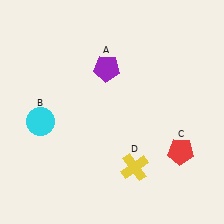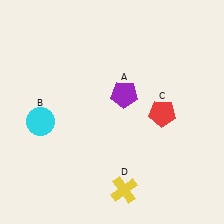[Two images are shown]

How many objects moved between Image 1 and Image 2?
3 objects moved between the two images.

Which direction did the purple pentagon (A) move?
The purple pentagon (A) moved down.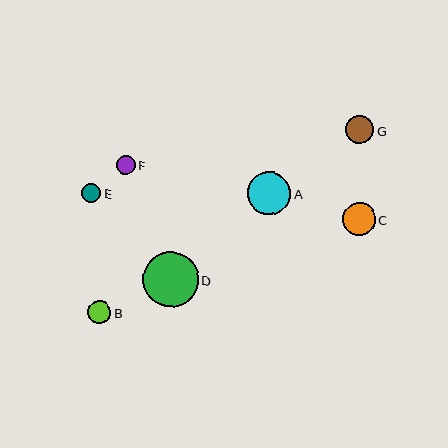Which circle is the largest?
Circle D is the largest with a size of approximately 55 pixels.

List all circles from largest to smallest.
From largest to smallest: D, A, C, G, B, E, F.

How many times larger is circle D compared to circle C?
Circle D is approximately 1.7 times the size of circle C.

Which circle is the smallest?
Circle F is the smallest with a size of approximately 19 pixels.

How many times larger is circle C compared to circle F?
Circle C is approximately 1.8 times the size of circle F.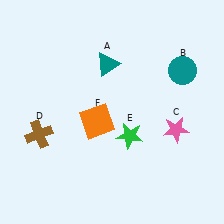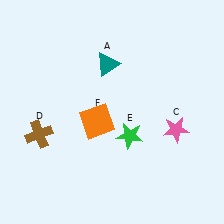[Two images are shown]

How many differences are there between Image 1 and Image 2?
There is 1 difference between the two images.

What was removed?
The teal circle (B) was removed in Image 2.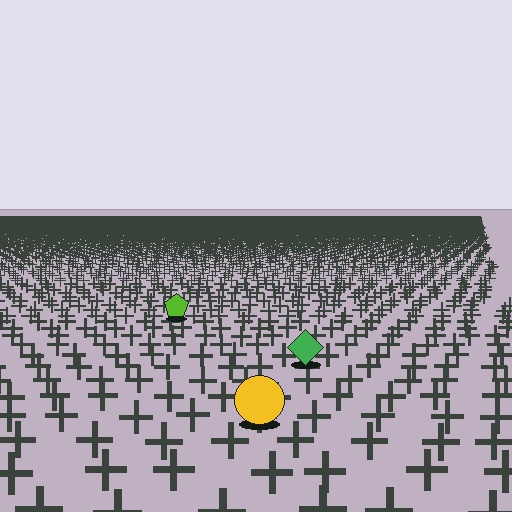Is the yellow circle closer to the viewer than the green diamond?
Yes. The yellow circle is closer — you can tell from the texture gradient: the ground texture is coarser near it.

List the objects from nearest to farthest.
From nearest to farthest: the yellow circle, the green diamond, the lime pentagon.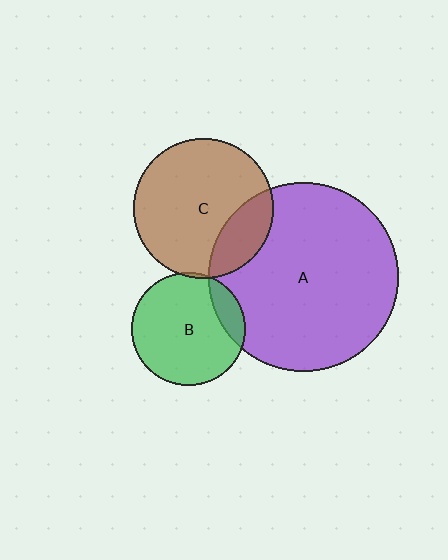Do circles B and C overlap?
Yes.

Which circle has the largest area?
Circle A (purple).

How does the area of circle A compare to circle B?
Approximately 2.8 times.